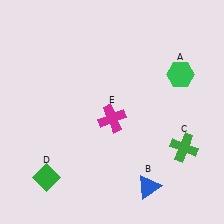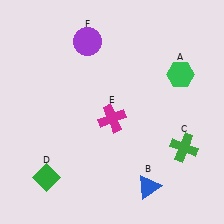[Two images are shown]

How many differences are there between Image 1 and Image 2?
There is 1 difference between the two images.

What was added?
A purple circle (F) was added in Image 2.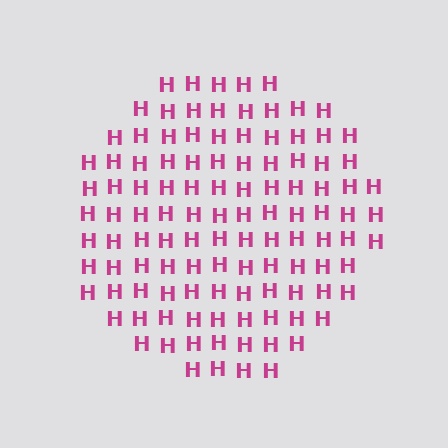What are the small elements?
The small elements are letter H's.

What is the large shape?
The large shape is a circle.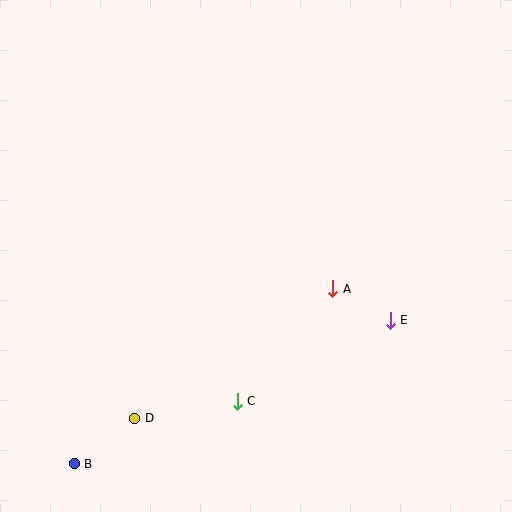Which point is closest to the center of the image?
Point A at (333, 289) is closest to the center.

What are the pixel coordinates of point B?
Point B is at (74, 464).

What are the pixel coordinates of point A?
Point A is at (333, 289).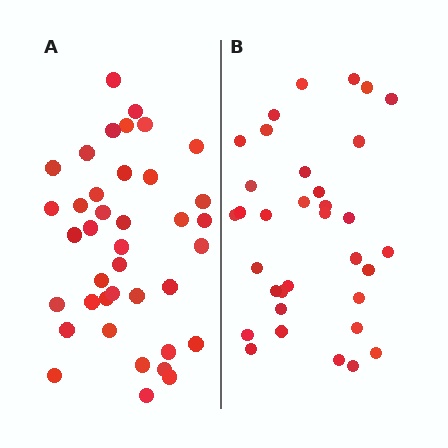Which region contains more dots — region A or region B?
Region A (the left region) has more dots.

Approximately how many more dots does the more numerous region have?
Region A has about 5 more dots than region B.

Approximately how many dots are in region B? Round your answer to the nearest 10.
About 30 dots. (The exact count is 34, which rounds to 30.)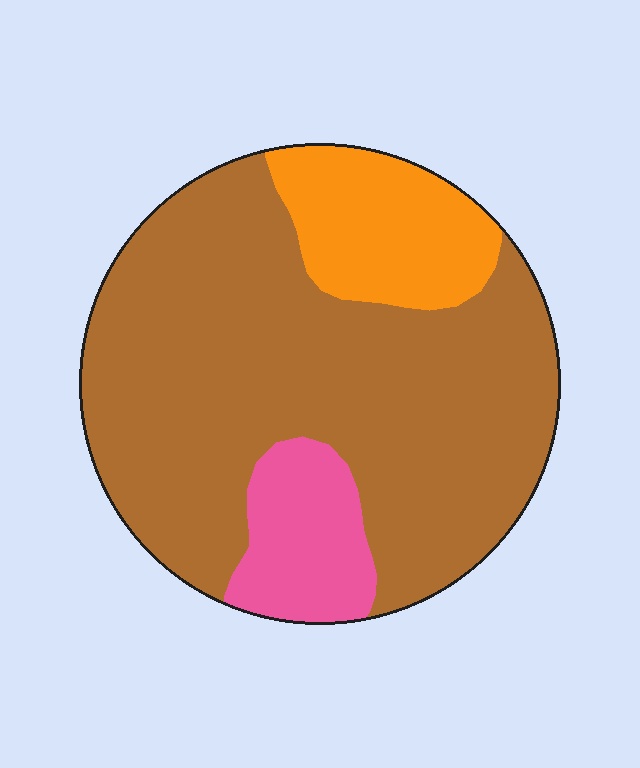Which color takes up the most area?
Brown, at roughly 75%.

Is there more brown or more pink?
Brown.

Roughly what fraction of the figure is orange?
Orange covers 16% of the figure.